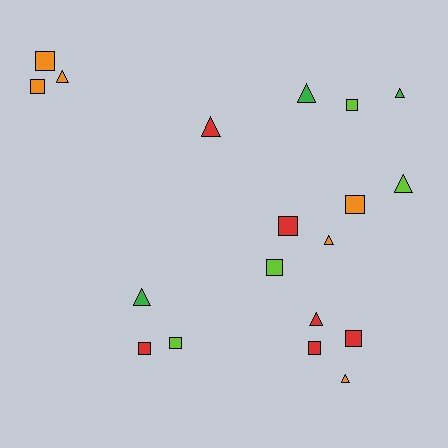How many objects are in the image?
There are 19 objects.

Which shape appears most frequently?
Square, with 10 objects.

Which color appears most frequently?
Orange, with 6 objects.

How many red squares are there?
There are 4 red squares.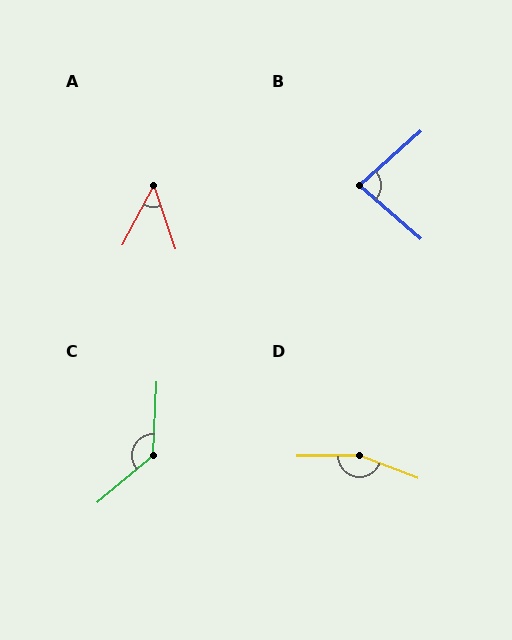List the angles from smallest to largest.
A (47°), B (83°), C (132°), D (159°).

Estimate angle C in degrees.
Approximately 132 degrees.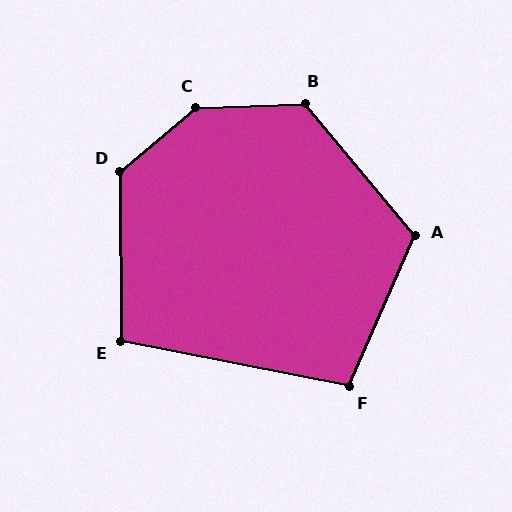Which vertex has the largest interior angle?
C, at approximately 142 degrees.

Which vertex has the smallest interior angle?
E, at approximately 101 degrees.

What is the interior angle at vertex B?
Approximately 127 degrees (obtuse).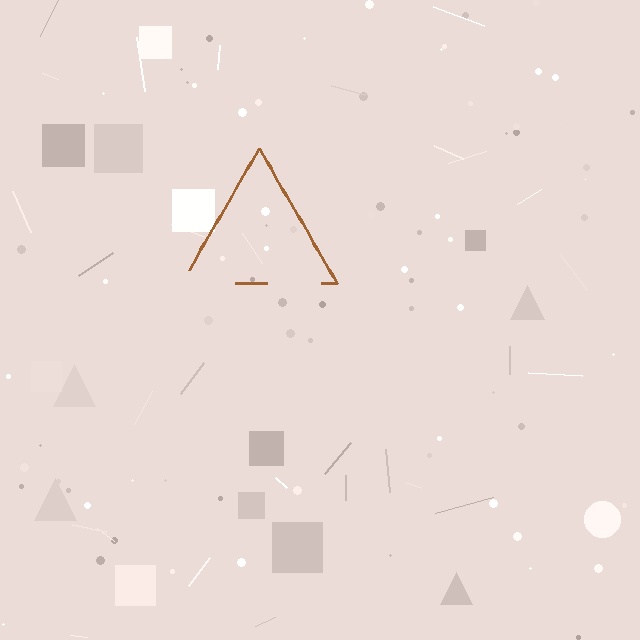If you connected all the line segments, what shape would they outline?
They would outline a triangle.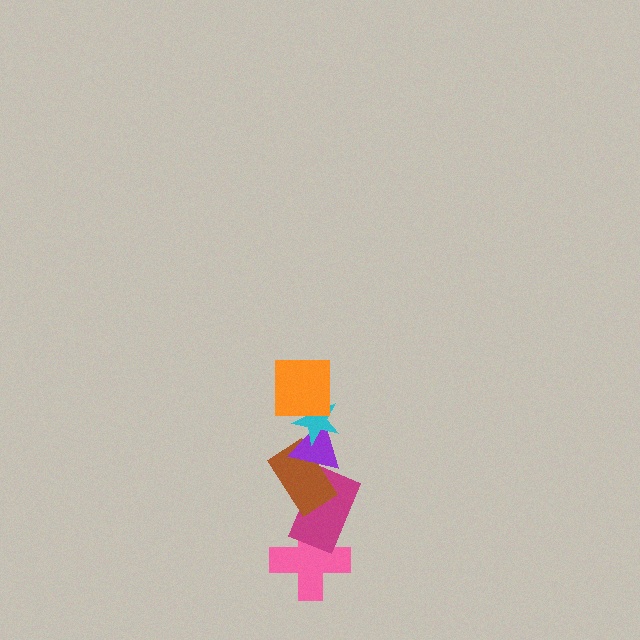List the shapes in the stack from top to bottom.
From top to bottom: the orange square, the cyan star, the purple triangle, the brown rectangle, the magenta rectangle, the pink cross.